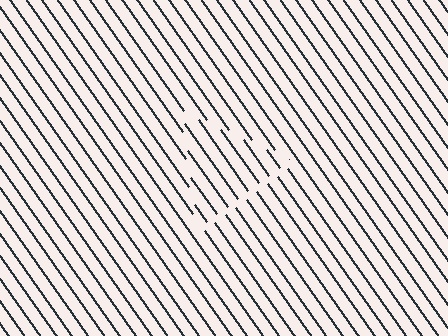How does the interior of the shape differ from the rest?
The interior of the shape contains the same grating, shifted by half a period — the contour is defined by the phase discontinuity where line-ends from the inner and outer gratings abut.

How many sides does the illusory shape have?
3 sides — the line-ends trace a triangle.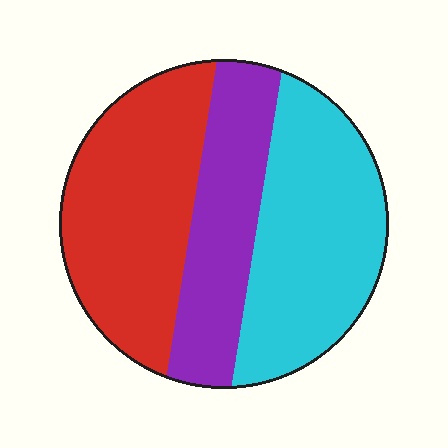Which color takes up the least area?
Purple, at roughly 25%.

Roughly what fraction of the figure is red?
Red takes up about three eighths (3/8) of the figure.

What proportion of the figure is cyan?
Cyan covers about 35% of the figure.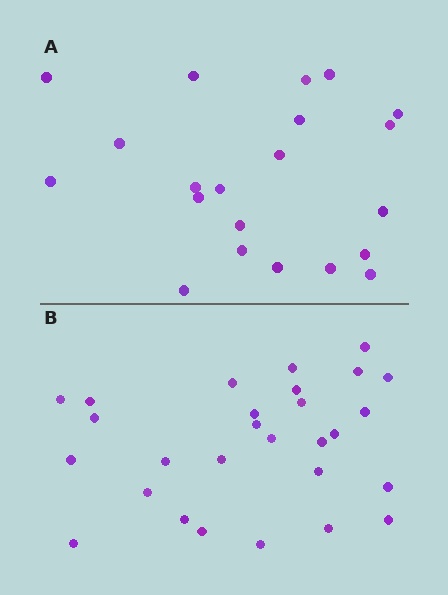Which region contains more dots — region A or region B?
Region B (the bottom region) has more dots.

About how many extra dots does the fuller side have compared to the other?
Region B has roughly 8 or so more dots than region A.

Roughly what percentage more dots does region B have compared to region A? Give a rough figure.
About 35% more.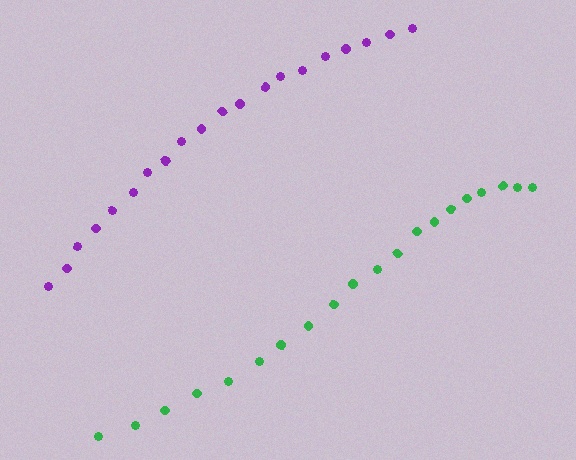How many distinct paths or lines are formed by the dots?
There are 2 distinct paths.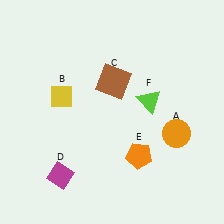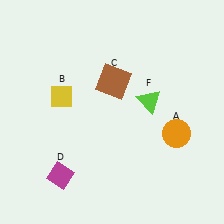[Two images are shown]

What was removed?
The orange pentagon (E) was removed in Image 2.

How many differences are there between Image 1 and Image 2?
There is 1 difference between the two images.